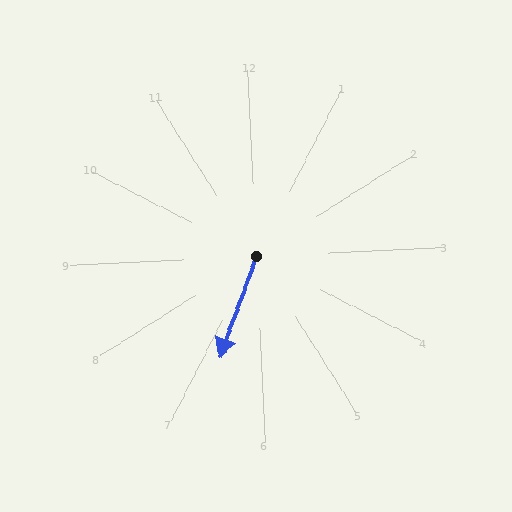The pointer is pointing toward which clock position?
Roughly 7 o'clock.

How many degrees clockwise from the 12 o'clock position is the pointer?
Approximately 203 degrees.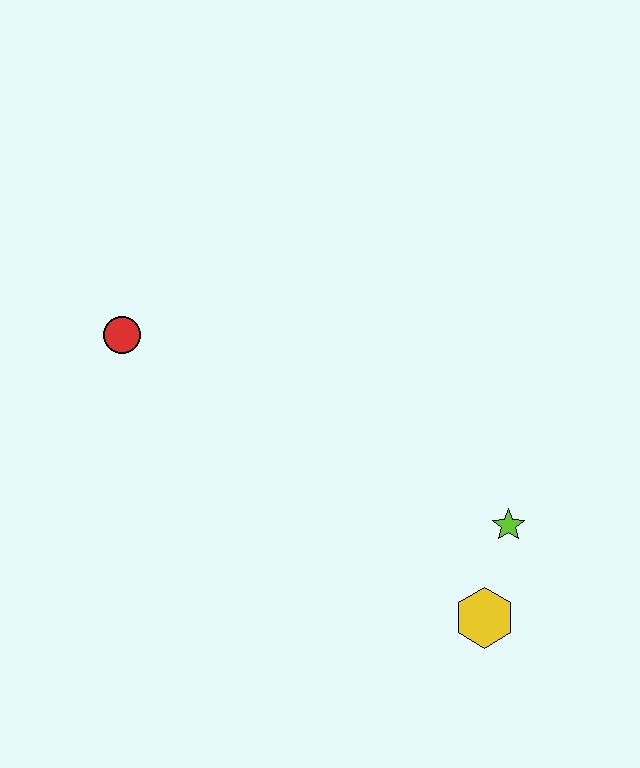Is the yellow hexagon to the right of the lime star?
No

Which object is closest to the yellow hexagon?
The lime star is closest to the yellow hexagon.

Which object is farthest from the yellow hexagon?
The red circle is farthest from the yellow hexagon.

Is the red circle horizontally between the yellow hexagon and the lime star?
No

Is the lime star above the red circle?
No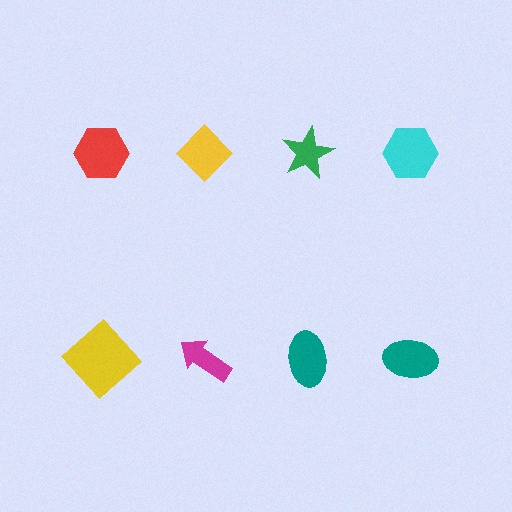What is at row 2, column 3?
A teal ellipse.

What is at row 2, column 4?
A teal ellipse.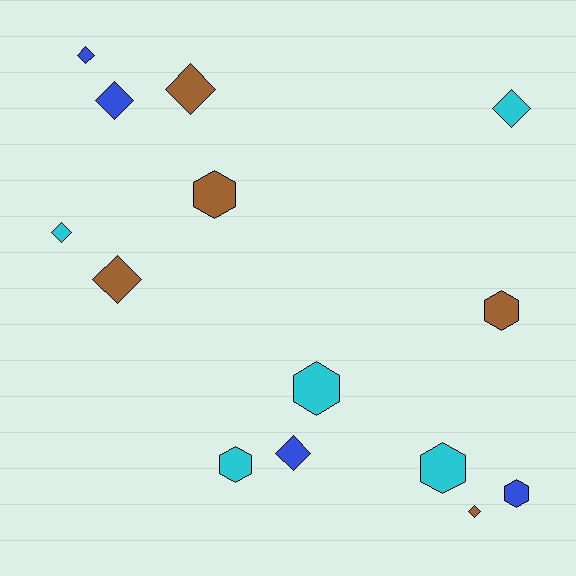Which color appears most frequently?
Cyan, with 5 objects.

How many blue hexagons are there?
There is 1 blue hexagon.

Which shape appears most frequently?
Diamond, with 8 objects.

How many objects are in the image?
There are 14 objects.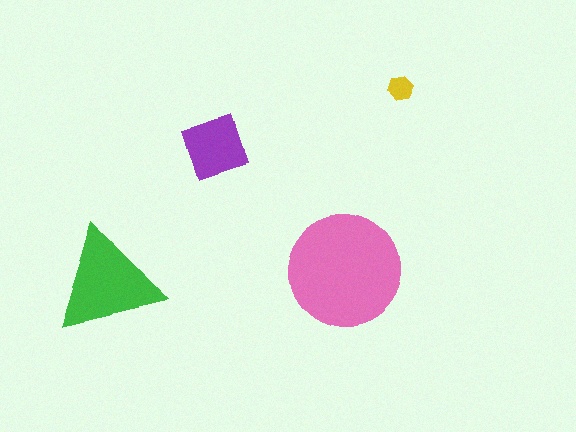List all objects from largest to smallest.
The pink circle, the green triangle, the purple square, the yellow hexagon.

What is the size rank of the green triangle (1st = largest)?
2nd.